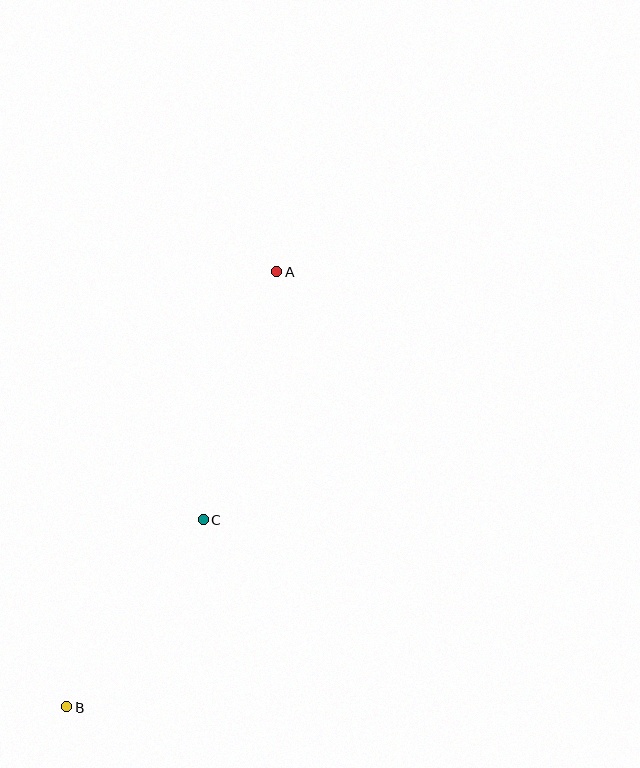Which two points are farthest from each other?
Points A and B are farthest from each other.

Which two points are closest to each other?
Points B and C are closest to each other.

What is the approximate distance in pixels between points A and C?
The distance between A and C is approximately 259 pixels.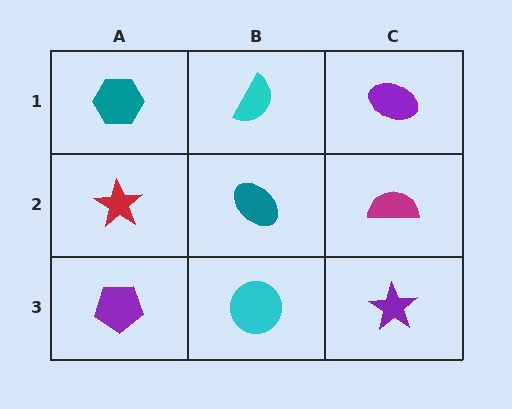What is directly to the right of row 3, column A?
A cyan circle.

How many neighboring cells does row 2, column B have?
4.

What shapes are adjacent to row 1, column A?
A red star (row 2, column A), a cyan semicircle (row 1, column B).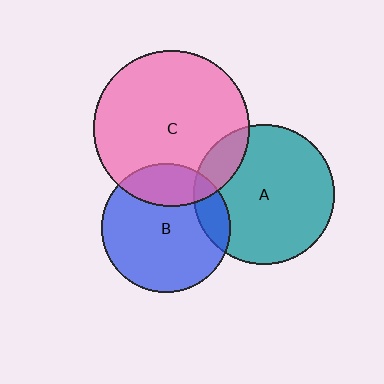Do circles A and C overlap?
Yes.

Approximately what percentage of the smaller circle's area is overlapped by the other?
Approximately 15%.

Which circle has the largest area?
Circle C (pink).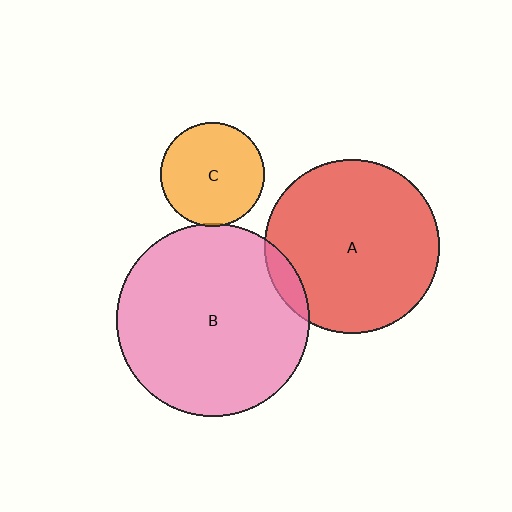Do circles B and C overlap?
Yes.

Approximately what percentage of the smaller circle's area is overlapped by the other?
Approximately 5%.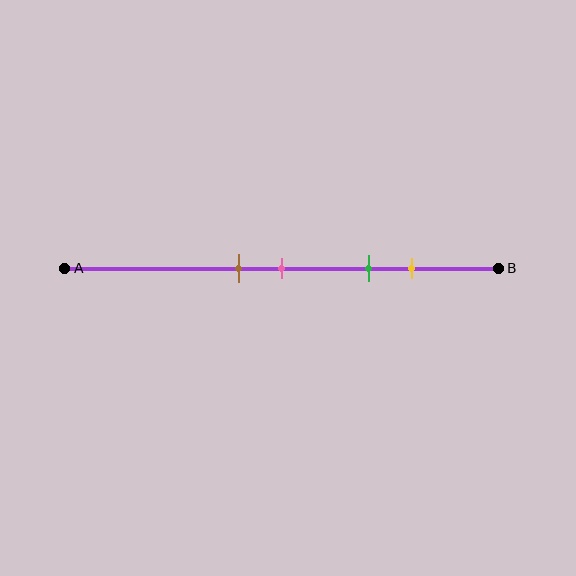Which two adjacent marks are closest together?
The brown and pink marks are the closest adjacent pair.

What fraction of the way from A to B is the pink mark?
The pink mark is approximately 50% (0.5) of the way from A to B.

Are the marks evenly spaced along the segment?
No, the marks are not evenly spaced.